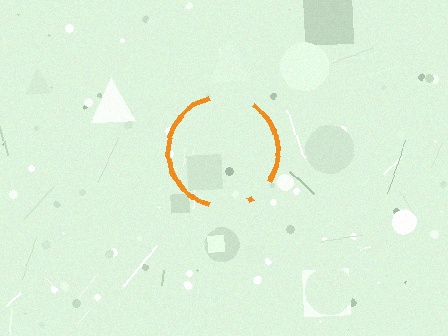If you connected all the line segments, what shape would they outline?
They would outline a circle.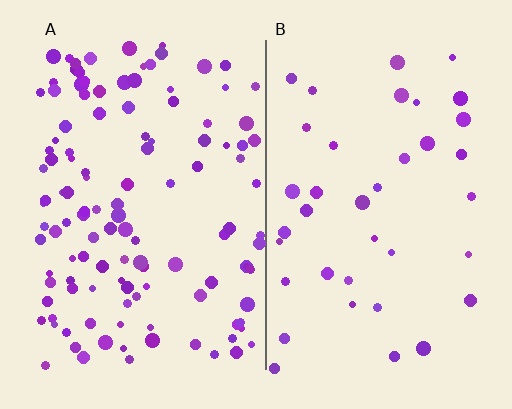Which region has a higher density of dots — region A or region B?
A (the left).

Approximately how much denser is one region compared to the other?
Approximately 3.2× — region A over region B.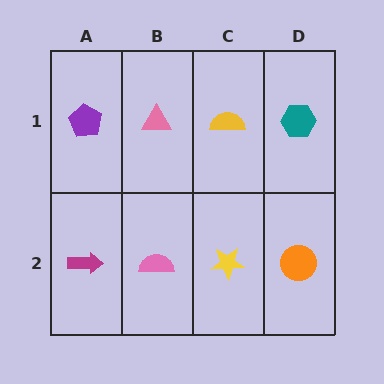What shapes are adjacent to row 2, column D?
A teal hexagon (row 1, column D), a yellow star (row 2, column C).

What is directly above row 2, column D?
A teal hexagon.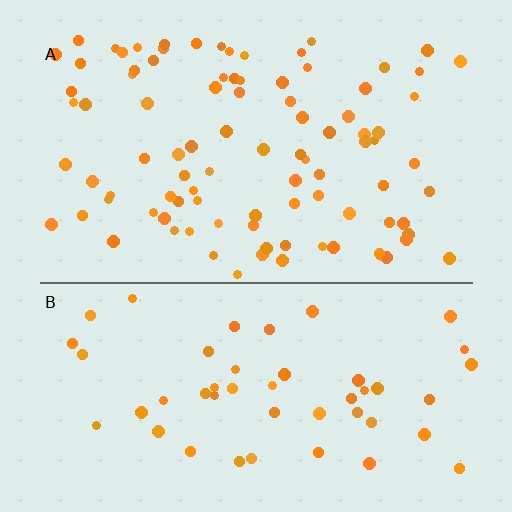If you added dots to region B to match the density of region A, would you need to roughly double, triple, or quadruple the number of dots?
Approximately double.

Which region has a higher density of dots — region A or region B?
A (the top).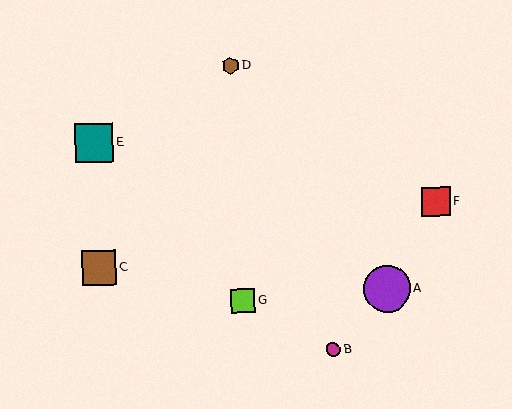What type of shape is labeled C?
Shape C is a brown square.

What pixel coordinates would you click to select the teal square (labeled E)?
Click at (94, 143) to select the teal square E.